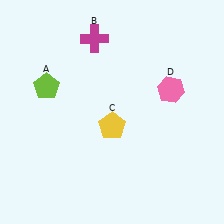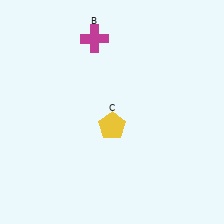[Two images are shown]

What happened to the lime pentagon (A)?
The lime pentagon (A) was removed in Image 2. It was in the top-left area of Image 1.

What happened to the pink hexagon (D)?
The pink hexagon (D) was removed in Image 2. It was in the top-right area of Image 1.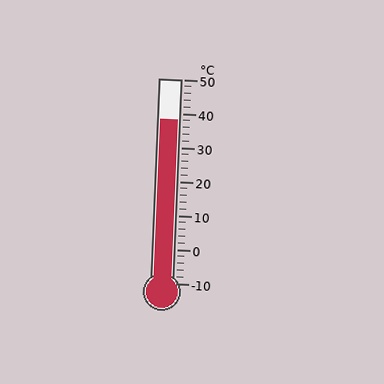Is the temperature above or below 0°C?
The temperature is above 0°C.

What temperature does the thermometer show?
The thermometer shows approximately 38°C.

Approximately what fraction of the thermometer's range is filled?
The thermometer is filled to approximately 80% of its range.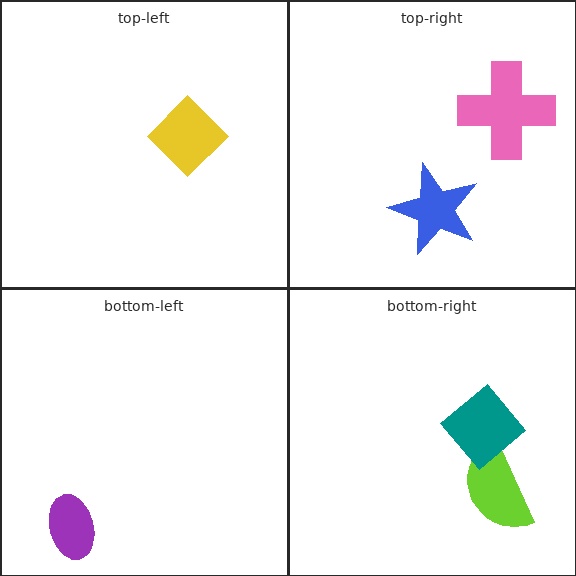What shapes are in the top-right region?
The blue star, the pink cross.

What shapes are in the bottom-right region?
The lime semicircle, the teal diamond.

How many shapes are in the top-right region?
2.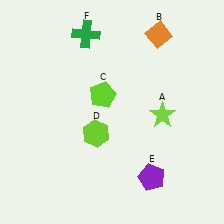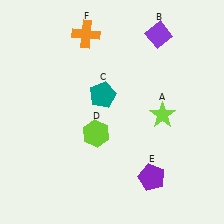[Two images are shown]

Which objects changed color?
B changed from orange to purple. C changed from lime to teal. F changed from green to orange.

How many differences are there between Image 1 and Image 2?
There are 3 differences between the two images.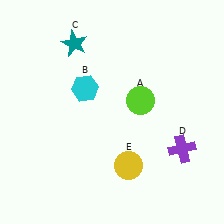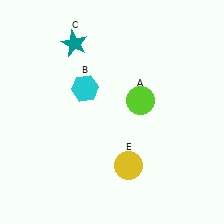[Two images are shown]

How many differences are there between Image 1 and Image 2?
There is 1 difference between the two images.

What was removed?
The purple cross (D) was removed in Image 2.